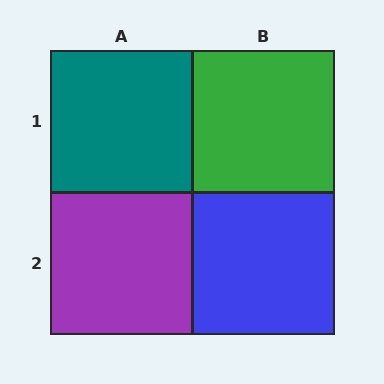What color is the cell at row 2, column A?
Purple.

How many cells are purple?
1 cell is purple.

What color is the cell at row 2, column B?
Blue.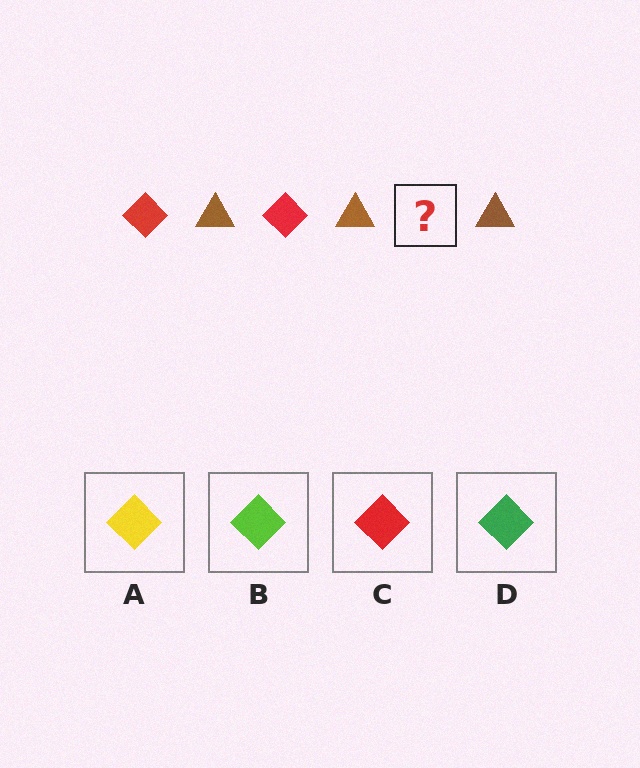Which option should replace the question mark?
Option C.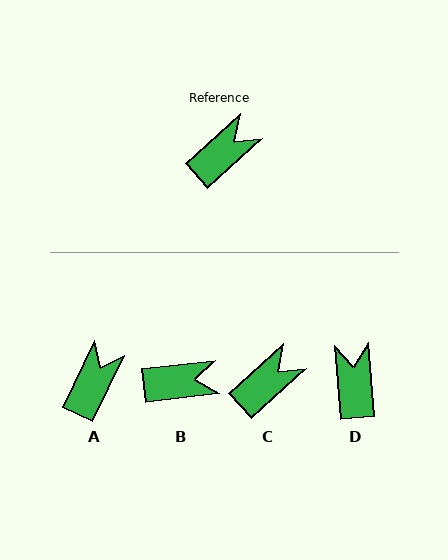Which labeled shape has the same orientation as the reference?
C.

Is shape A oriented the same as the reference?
No, it is off by about 21 degrees.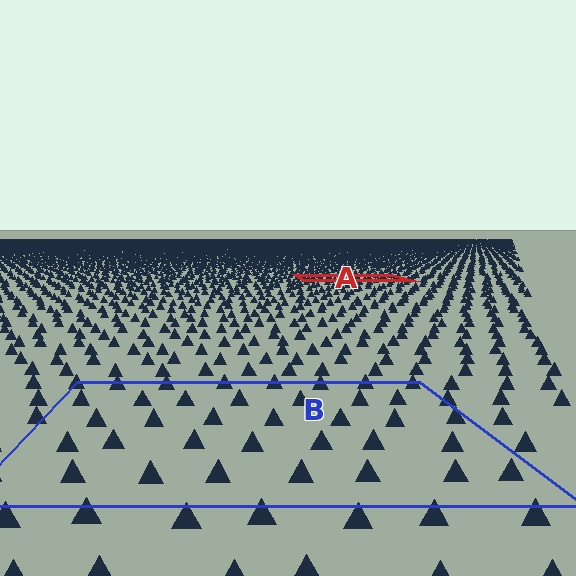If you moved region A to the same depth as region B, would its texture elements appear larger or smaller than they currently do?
They would appear larger. At a closer depth, the same texture elements are projected at a bigger on-screen size.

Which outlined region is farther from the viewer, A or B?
Region A is farther from the viewer — the texture elements inside it appear smaller and more densely packed.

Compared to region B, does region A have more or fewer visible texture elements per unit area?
Region A has more texture elements per unit area — they are packed more densely because it is farther away.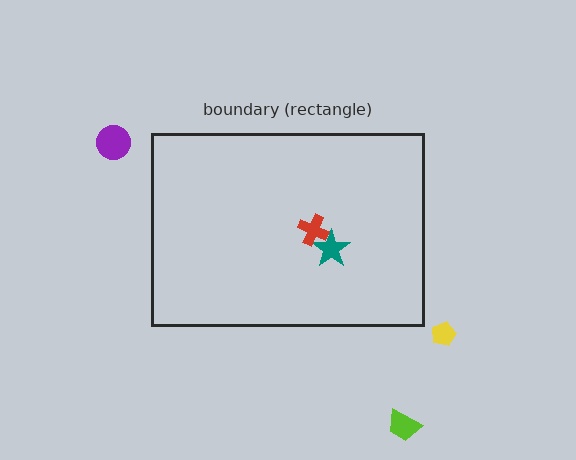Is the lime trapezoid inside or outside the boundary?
Outside.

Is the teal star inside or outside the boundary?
Inside.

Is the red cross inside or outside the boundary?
Inside.